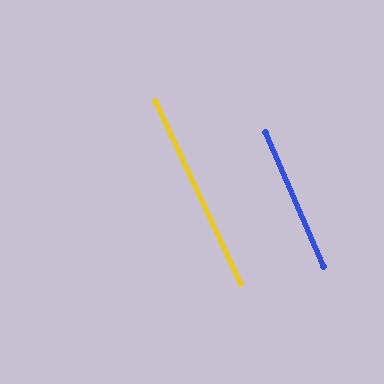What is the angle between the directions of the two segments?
Approximately 1 degree.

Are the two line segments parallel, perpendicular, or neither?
Parallel — their directions differ by only 1.5°.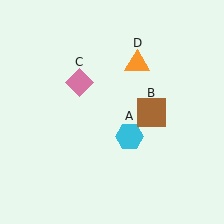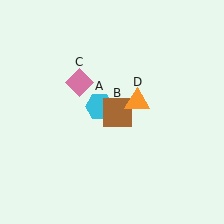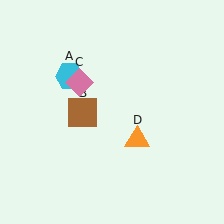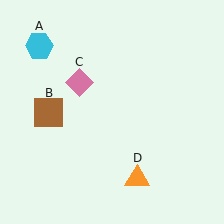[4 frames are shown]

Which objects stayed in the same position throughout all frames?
Pink diamond (object C) remained stationary.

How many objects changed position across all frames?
3 objects changed position: cyan hexagon (object A), brown square (object B), orange triangle (object D).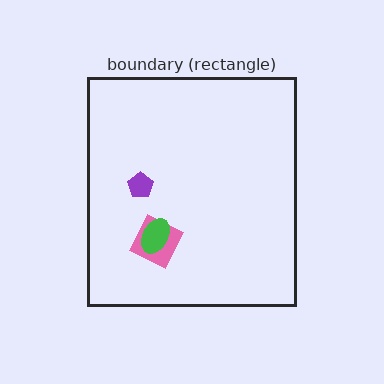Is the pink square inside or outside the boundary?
Inside.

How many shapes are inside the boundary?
3 inside, 0 outside.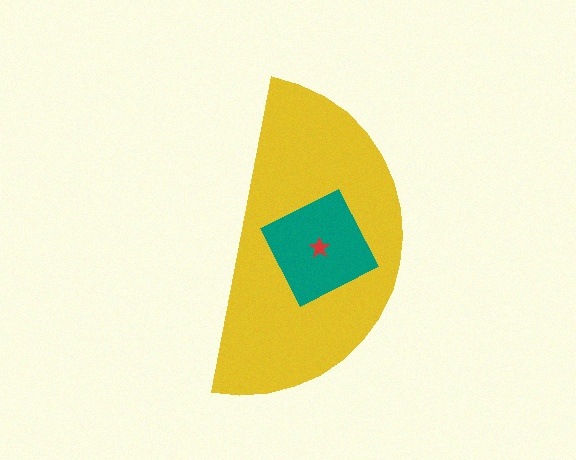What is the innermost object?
The red star.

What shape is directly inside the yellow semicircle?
The teal square.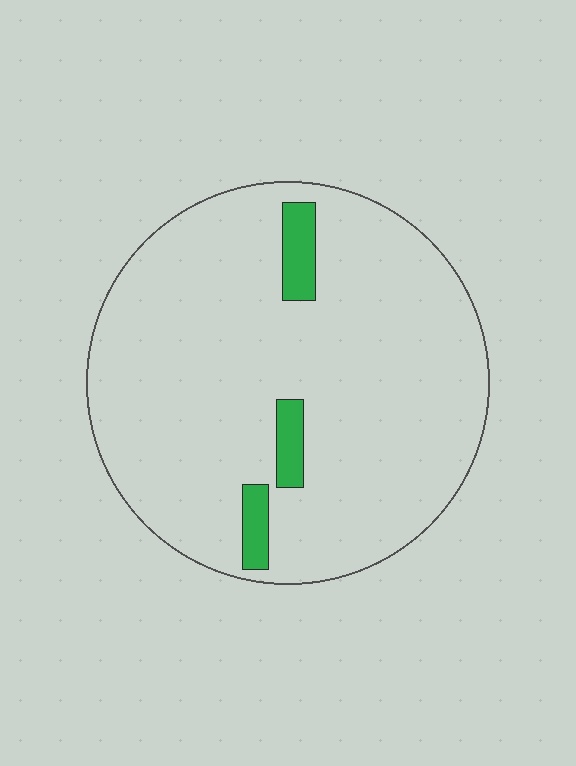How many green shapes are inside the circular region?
3.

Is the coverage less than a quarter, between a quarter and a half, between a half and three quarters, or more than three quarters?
Less than a quarter.